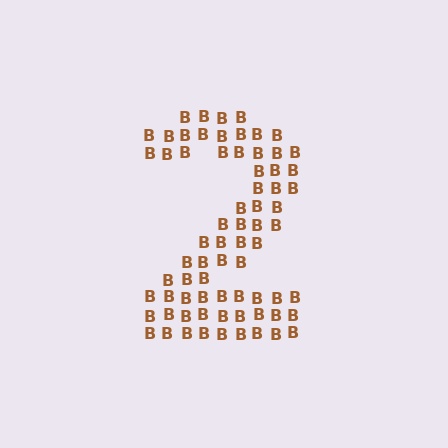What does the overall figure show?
The overall figure shows the digit 2.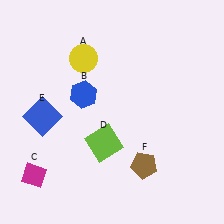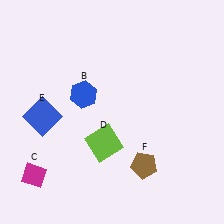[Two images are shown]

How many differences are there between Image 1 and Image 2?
There is 1 difference between the two images.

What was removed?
The yellow circle (A) was removed in Image 2.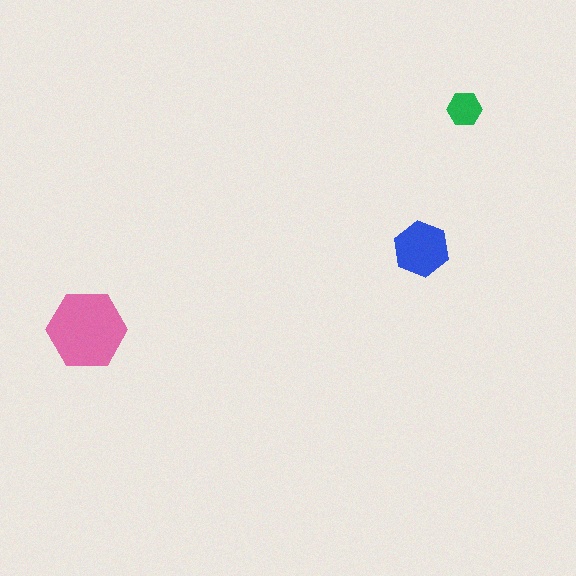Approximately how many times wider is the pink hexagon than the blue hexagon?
About 1.5 times wider.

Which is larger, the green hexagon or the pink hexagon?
The pink one.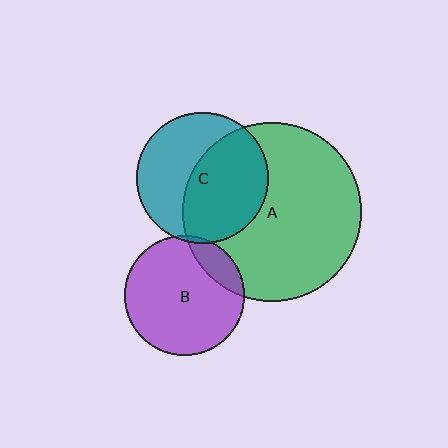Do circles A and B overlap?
Yes.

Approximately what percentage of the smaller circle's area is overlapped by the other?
Approximately 15%.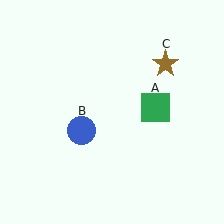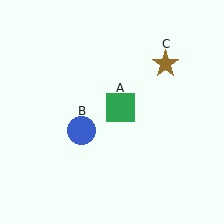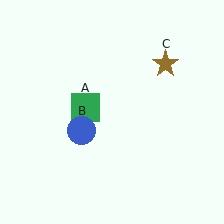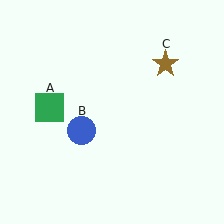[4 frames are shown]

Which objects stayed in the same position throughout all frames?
Blue circle (object B) and brown star (object C) remained stationary.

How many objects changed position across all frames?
1 object changed position: green square (object A).